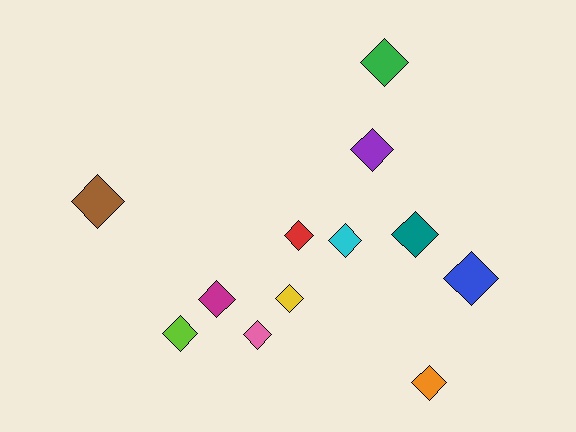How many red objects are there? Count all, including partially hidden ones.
There is 1 red object.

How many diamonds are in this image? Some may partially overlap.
There are 12 diamonds.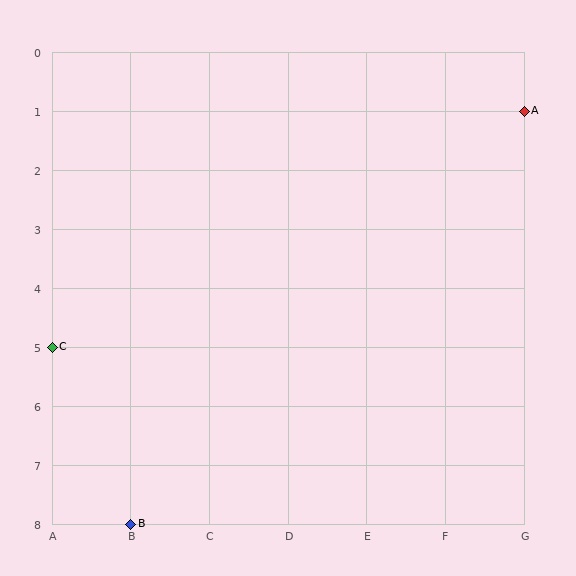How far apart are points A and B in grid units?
Points A and B are 5 columns and 7 rows apart (about 8.6 grid units diagonally).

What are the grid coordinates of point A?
Point A is at grid coordinates (G, 1).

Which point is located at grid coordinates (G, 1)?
Point A is at (G, 1).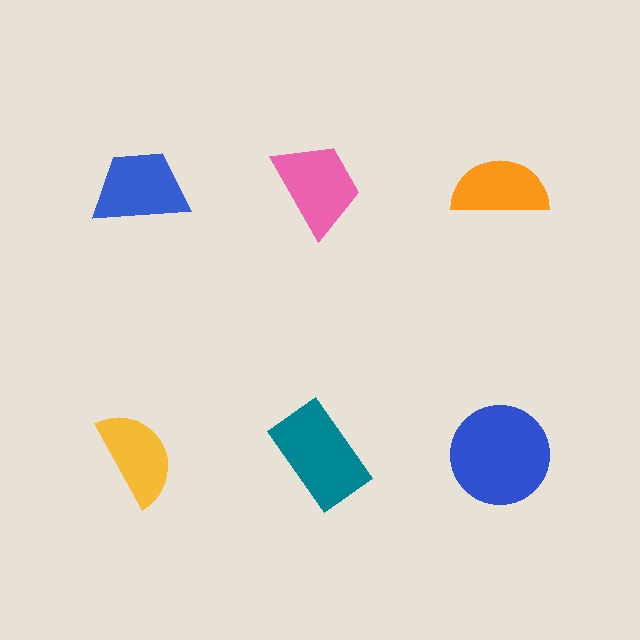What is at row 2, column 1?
A yellow semicircle.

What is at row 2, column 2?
A teal rectangle.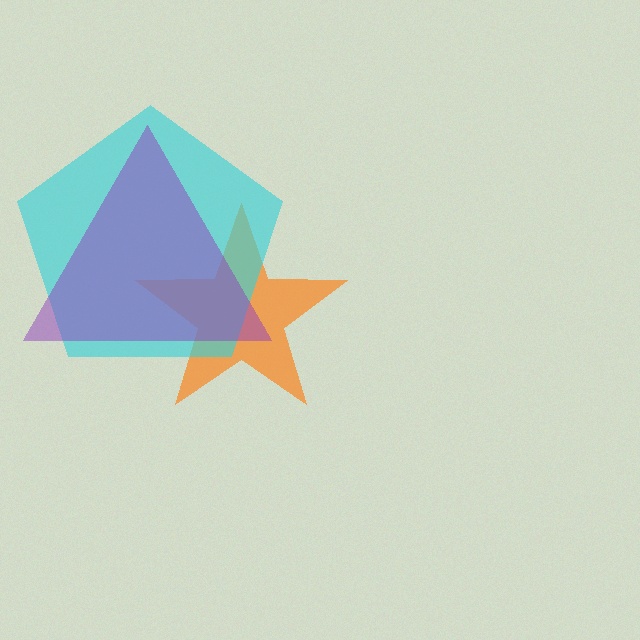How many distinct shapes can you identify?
There are 3 distinct shapes: an orange star, a cyan pentagon, a purple triangle.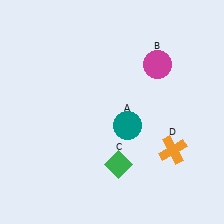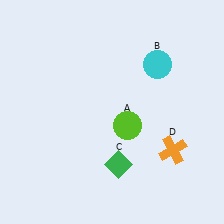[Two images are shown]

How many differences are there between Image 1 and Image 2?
There are 2 differences between the two images.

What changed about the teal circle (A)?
In Image 1, A is teal. In Image 2, it changed to lime.